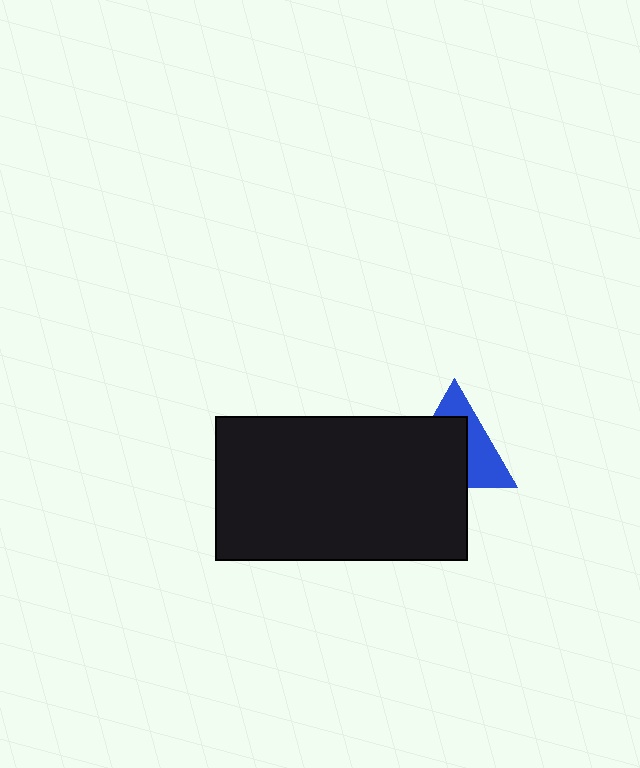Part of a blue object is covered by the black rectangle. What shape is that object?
It is a triangle.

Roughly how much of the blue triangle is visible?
A small part of it is visible (roughly 43%).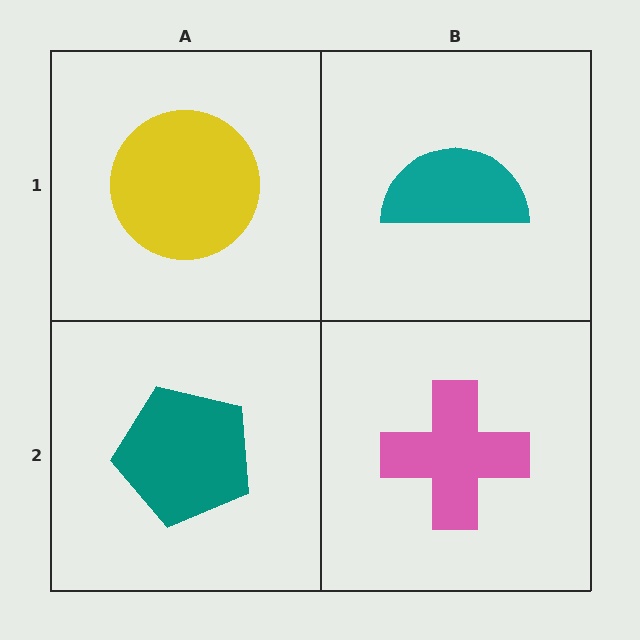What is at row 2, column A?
A teal pentagon.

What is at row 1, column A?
A yellow circle.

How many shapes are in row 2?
2 shapes.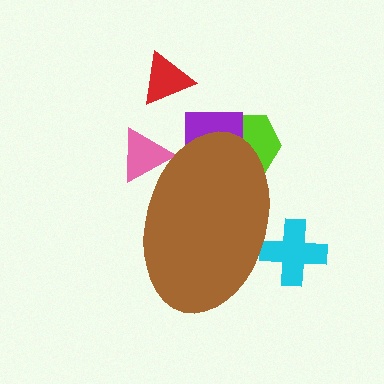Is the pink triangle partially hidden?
Yes, the pink triangle is partially hidden behind the brown ellipse.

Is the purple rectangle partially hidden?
Yes, the purple rectangle is partially hidden behind the brown ellipse.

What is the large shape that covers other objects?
A brown ellipse.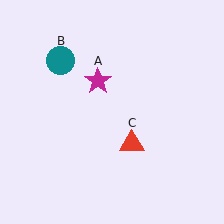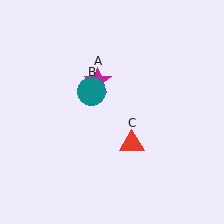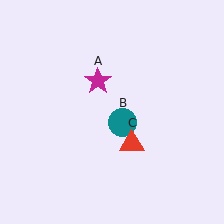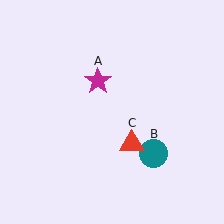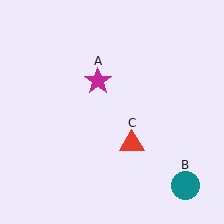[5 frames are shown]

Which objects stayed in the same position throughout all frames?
Magenta star (object A) and red triangle (object C) remained stationary.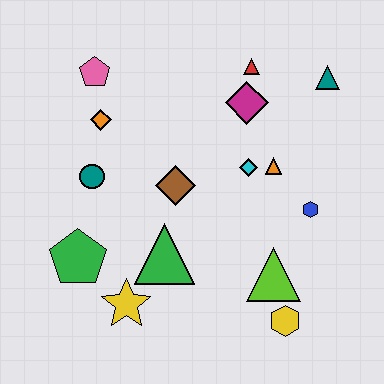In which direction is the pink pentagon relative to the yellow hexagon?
The pink pentagon is above the yellow hexagon.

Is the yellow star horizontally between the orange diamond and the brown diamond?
Yes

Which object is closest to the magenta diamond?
The red triangle is closest to the magenta diamond.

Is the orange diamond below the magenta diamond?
Yes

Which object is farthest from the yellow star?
The teal triangle is farthest from the yellow star.